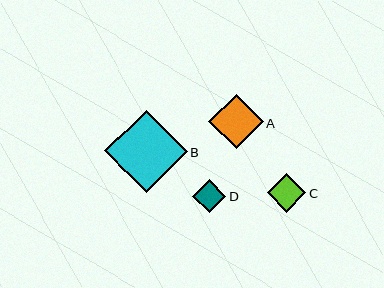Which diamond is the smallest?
Diamond D is the smallest with a size of approximately 33 pixels.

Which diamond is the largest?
Diamond B is the largest with a size of approximately 82 pixels.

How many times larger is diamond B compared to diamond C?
Diamond B is approximately 2.1 times the size of diamond C.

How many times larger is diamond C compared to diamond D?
Diamond C is approximately 1.2 times the size of diamond D.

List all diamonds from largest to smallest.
From largest to smallest: B, A, C, D.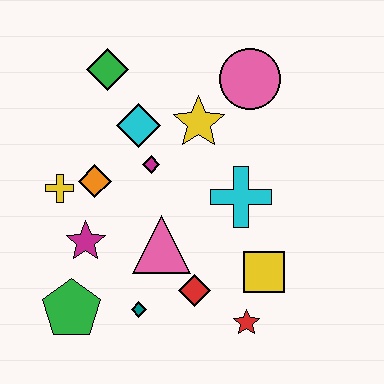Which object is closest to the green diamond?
The cyan diamond is closest to the green diamond.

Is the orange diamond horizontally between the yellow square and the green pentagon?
Yes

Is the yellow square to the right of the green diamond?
Yes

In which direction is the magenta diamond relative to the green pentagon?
The magenta diamond is above the green pentagon.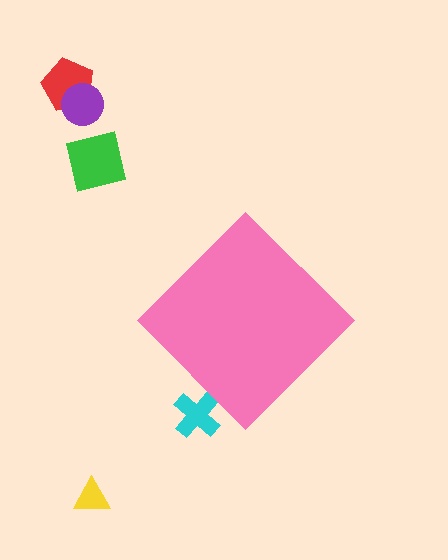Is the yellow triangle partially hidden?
No, the yellow triangle is fully visible.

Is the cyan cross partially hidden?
Yes, the cyan cross is partially hidden behind the pink diamond.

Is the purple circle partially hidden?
No, the purple circle is fully visible.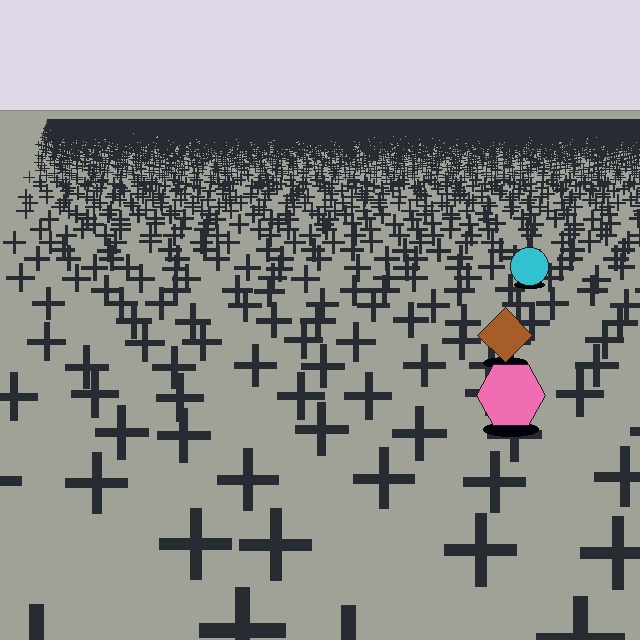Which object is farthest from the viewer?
The cyan circle is farthest from the viewer. It appears smaller and the ground texture around it is denser.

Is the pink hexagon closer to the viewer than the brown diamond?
Yes. The pink hexagon is closer — you can tell from the texture gradient: the ground texture is coarser near it.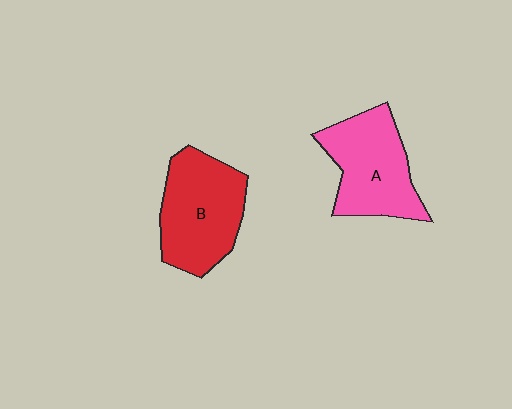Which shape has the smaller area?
Shape A (pink).